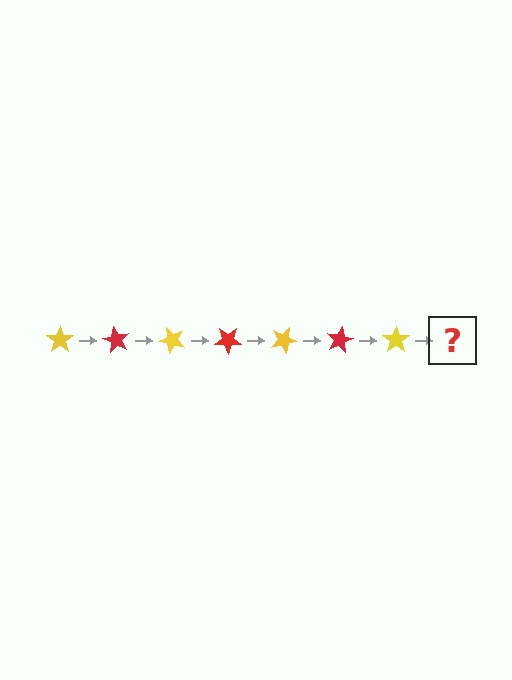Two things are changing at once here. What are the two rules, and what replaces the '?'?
The two rules are that it rotates 60 degrees each step and the color cycles through yellow and red. The '?' should be a red star, rotated 420 degrees from the start.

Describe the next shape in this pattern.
It should be a red star, rotated 420 degrees from the start.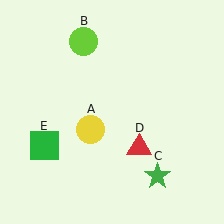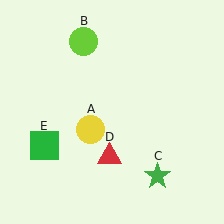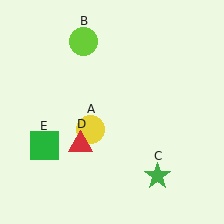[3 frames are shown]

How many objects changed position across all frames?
1 object changed position: red triangle (object D).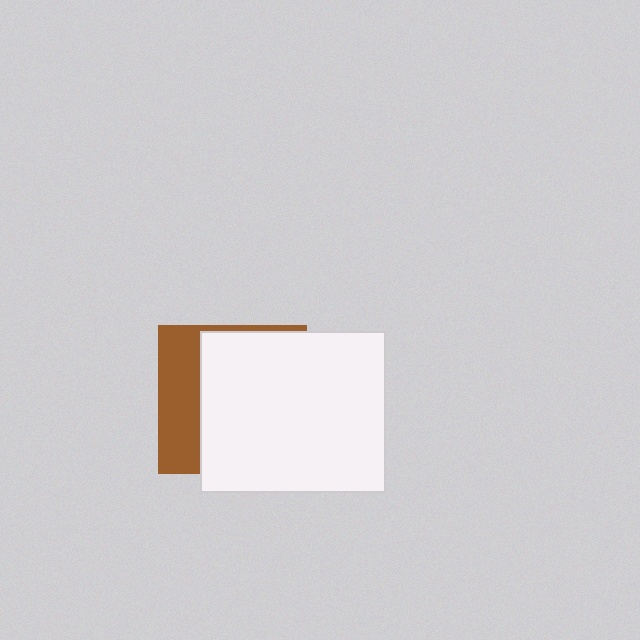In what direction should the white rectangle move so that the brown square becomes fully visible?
The white rectangle should move right. That is the shortest direction to clear the overlap and leave the brown square fully visible.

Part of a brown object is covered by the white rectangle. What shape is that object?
It is a square.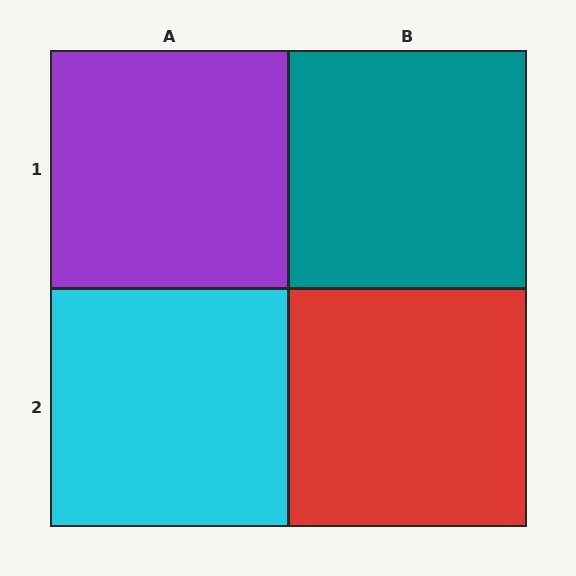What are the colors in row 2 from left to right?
Cyan, red.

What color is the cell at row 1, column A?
Purple.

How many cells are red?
1 cell is red.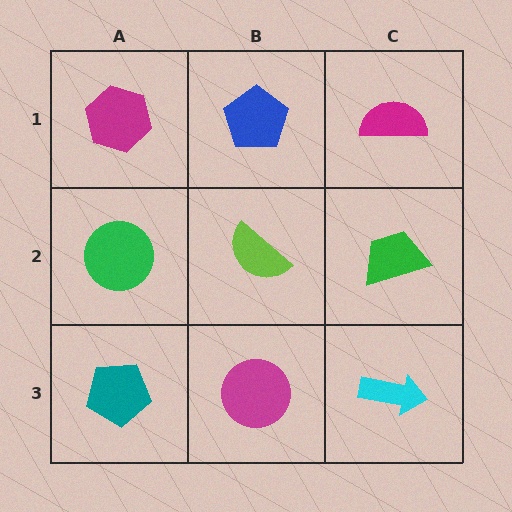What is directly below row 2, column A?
A teal pentagon.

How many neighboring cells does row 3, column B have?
3.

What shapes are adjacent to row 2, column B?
A blue pentagon (row 1, column B), a magenta circle (row 3, column B), a green circle (row 2, column A), a green trapezoid (row 2, column C).